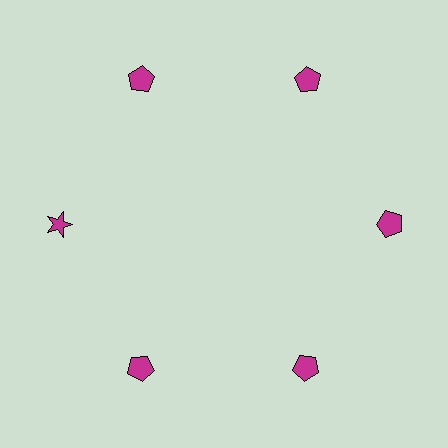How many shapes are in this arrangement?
There are 6 shapes arranged in a ring pattern.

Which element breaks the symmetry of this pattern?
The magenta star at roughly the 9 o'clock position breaks the symmetry. All other shapes are magenta pentagons.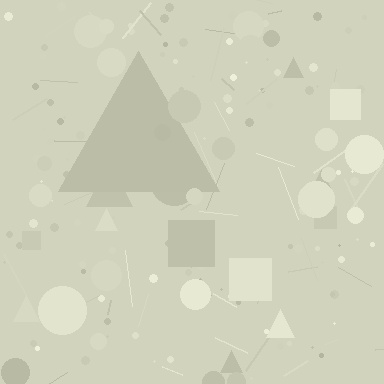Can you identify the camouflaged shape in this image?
The camouflaged shape is a triangle.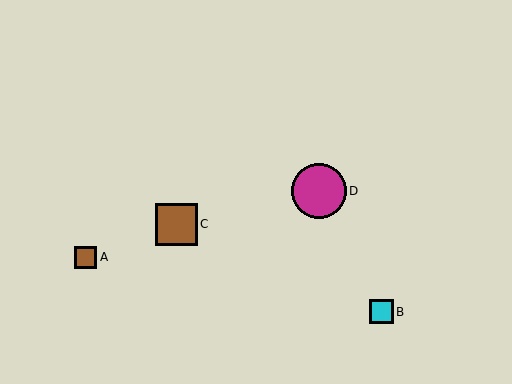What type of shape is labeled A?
Shape A is a brown square.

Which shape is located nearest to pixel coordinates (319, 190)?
The magenta circle (labeled D) at (319, 191) is nearest to that location.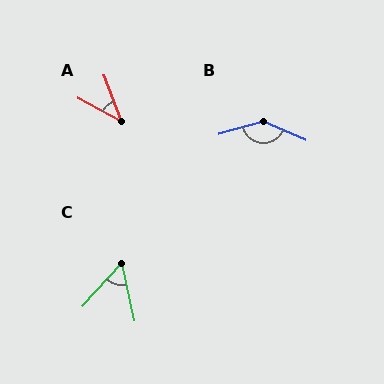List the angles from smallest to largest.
A (42°), C (55°), B (140°).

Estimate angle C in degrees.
Approximately 55 degrees.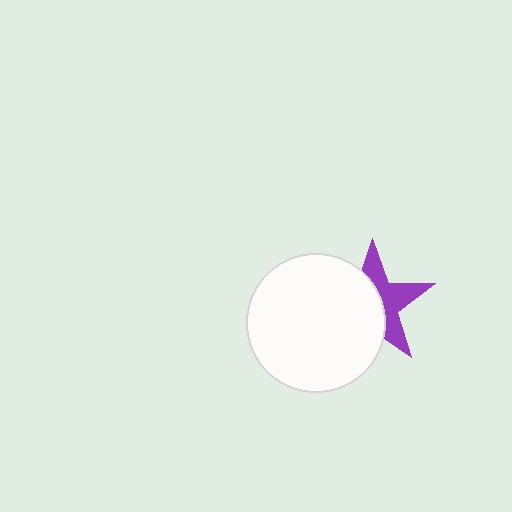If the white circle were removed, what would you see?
You would see the complete purple star.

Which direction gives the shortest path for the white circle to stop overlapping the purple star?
Moving left gives the shortest separation.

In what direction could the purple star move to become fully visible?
The purple star could move right. That would shift it out from behind the white circle entirely.